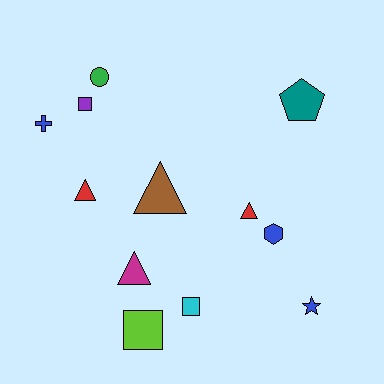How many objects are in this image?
There are 12 objects.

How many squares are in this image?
There are 3 squares.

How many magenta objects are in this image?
There is 1 magenta object.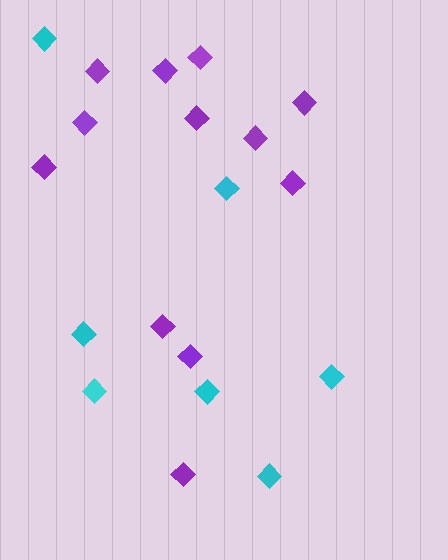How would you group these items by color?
There are 2 groups: one group of cyan diamonds (7) and one group of purple diamonds (12).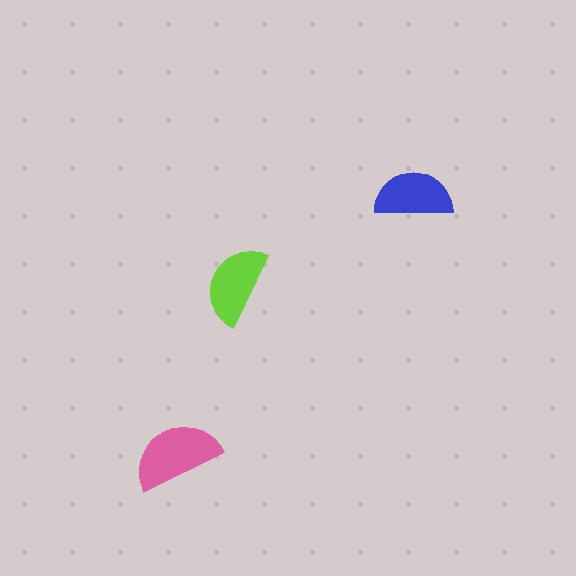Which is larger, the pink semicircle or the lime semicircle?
The pink one.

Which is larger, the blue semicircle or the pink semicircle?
The pink one.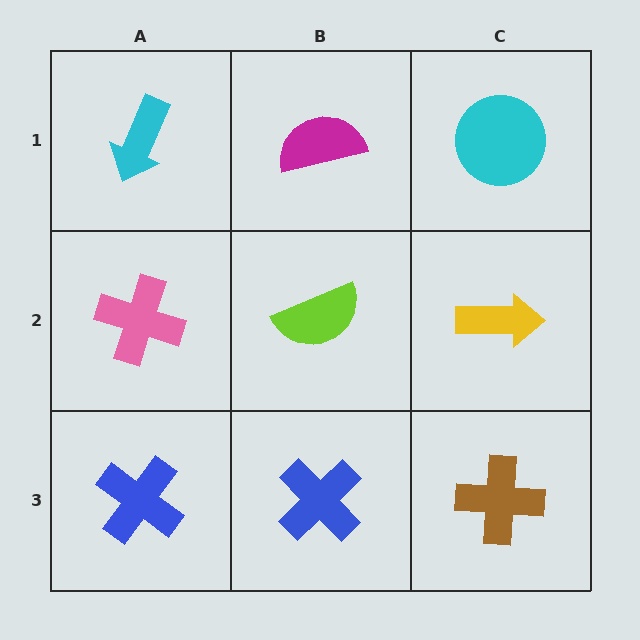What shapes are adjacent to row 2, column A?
A cyan arrow (row 1, column A), a blue cross (row 3, column A), a lime semicircle (row 2, column B).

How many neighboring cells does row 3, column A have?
2.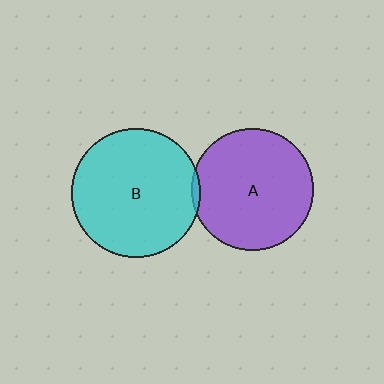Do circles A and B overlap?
Yes.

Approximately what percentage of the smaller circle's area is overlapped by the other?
Approximately 5%.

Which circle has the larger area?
Circle B (cyan).